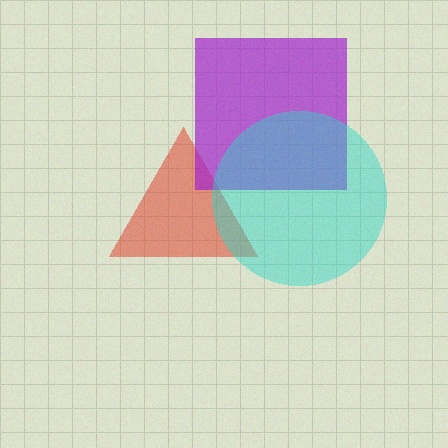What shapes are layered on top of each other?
The layered shapes are: a red triangle, a purple square, a cyan circle.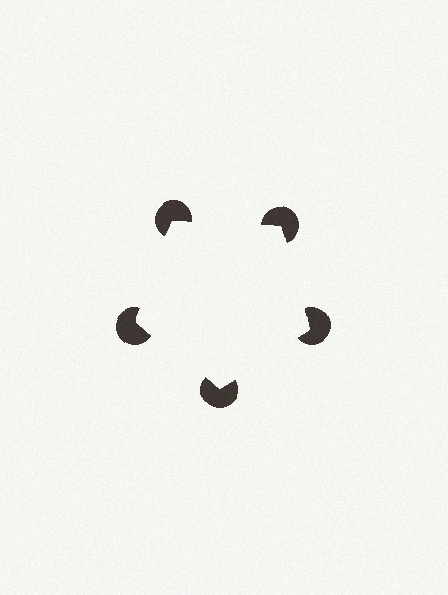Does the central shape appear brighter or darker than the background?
It typically appears slightly brighter than the background, even though no actual brightness change is drawn.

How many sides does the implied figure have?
5 sides.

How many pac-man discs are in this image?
There are 5 — one at each vertex of the illusory pentagon.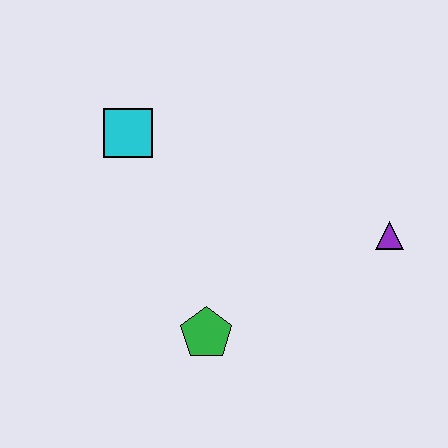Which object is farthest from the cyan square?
The purple triangle is farthest from the cyan square.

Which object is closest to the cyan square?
The green pentagon is closest to the cyan square.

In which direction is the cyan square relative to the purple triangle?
The cyan square is to the left of the purple triangle.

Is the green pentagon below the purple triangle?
Yes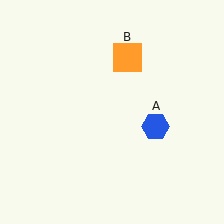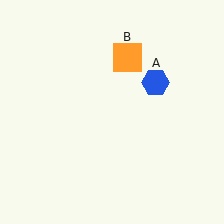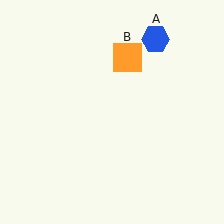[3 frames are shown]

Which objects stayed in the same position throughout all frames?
Orange square (object B) remained stationary.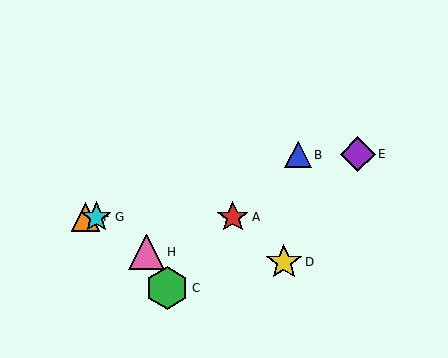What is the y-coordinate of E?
Object E is at y≈154.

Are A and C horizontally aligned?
No, A is at y≈217 and C is at y≈288.